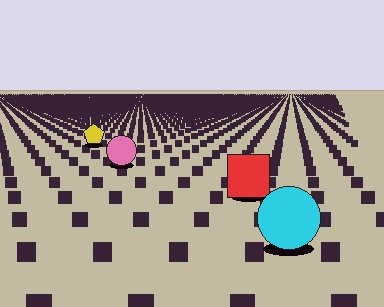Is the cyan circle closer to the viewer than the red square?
Yes. The cyan circle is closer — you can tell from the texture gradient: the ground texture is coarser near it.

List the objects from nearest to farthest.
From nearest to farthest: the cyan circle, the red square, the pink circle, the yellow pentagon.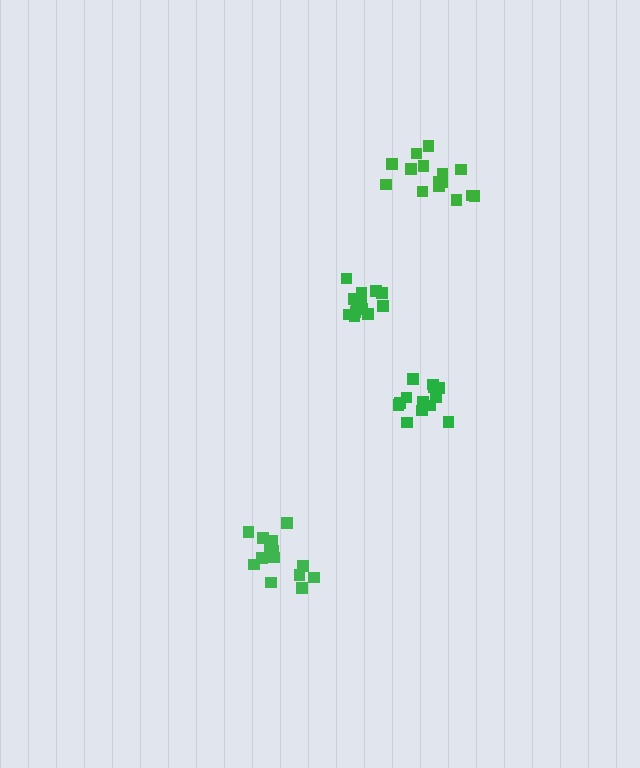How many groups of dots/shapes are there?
There are 4 groups.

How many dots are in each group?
Group 1: 15 dots, Group 2: 14 dots, Group 3: 15 dots, Group 4: 13 dots (57 total).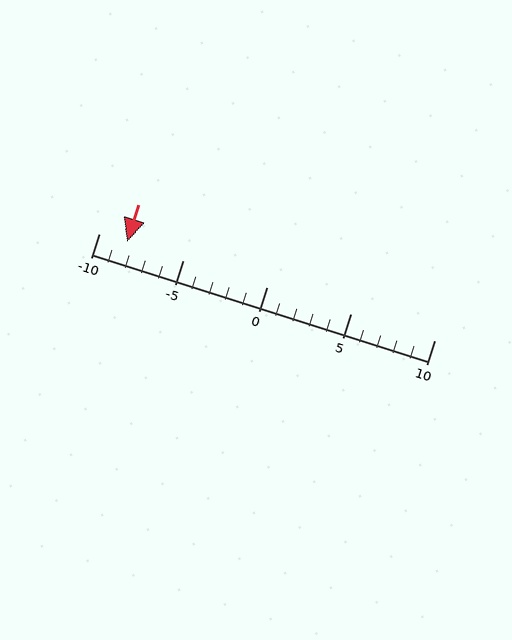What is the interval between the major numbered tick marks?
The major tick marks are spaced 5 units apart.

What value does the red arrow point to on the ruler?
The red arrow points to approximately -8.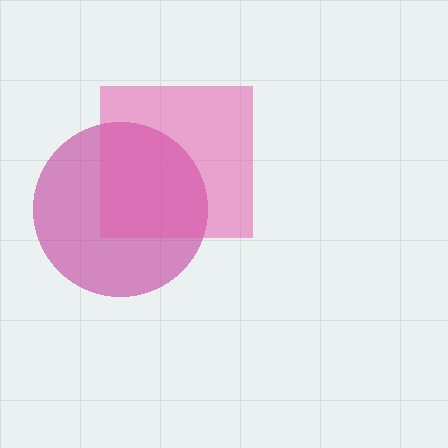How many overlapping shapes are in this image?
There are 2 overlapping shapes in the image.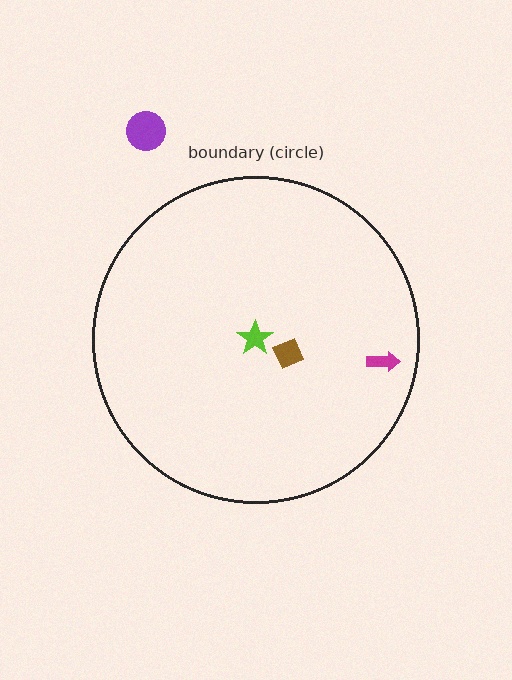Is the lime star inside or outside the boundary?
Inside.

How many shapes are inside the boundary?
3 inside, 1 outside.